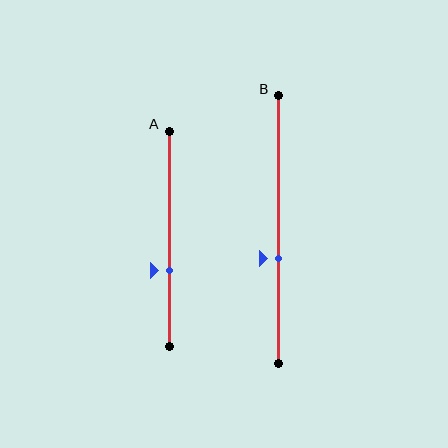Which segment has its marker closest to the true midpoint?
Segment B has its marker closest to the true midpoint.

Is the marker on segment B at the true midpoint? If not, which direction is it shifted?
No, the marker on segment B is shifted downward by about 11% of the segment length.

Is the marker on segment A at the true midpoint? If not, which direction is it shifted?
No, the marker on segment A is shifted downward by about 15% of the segment length.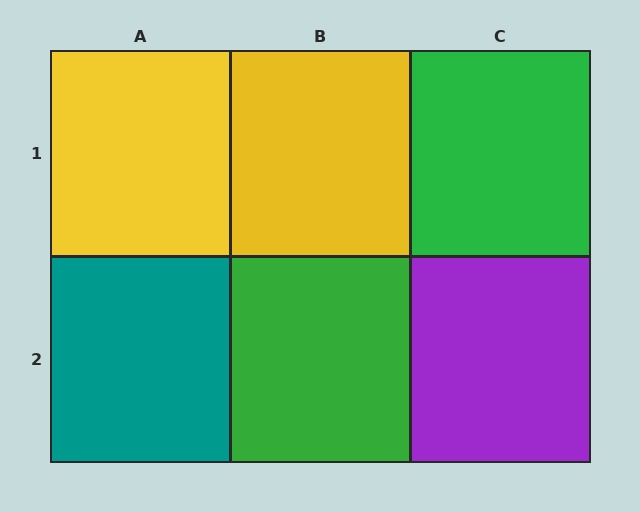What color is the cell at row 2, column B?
Green.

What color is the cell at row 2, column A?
Teal.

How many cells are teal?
1 cell is teal.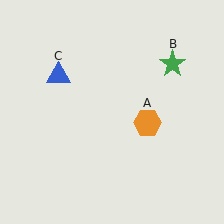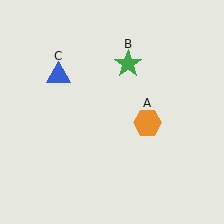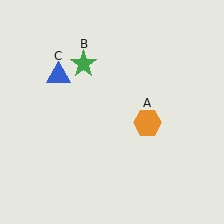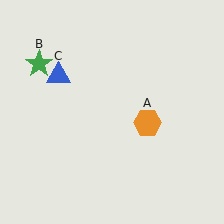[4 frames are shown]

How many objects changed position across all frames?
1 object changed position: green star (object B).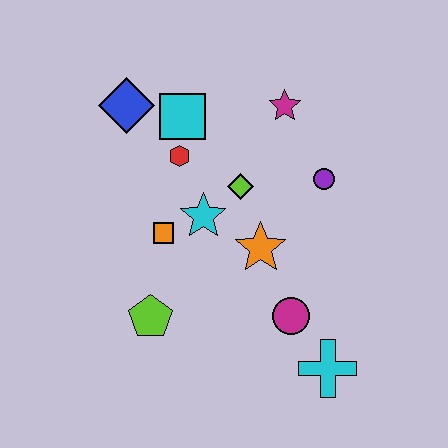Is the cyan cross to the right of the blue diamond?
Yes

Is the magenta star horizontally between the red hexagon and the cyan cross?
Yes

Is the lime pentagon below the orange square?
Yes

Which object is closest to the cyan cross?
The magenta circle is closest to the cyan cross.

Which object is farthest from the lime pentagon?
The magenta star is farthest from the lime pentagon.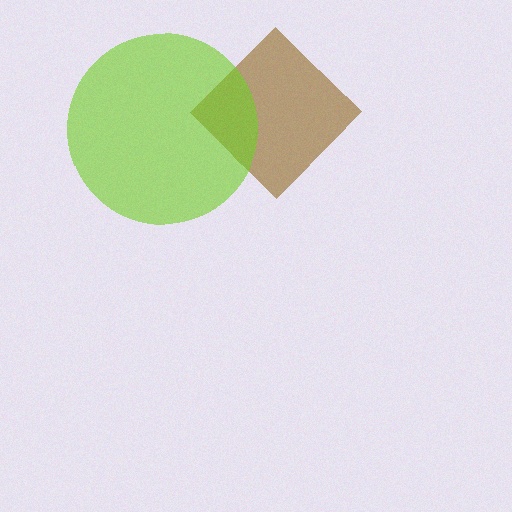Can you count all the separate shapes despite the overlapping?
Yes, there are 2 separate shapes.